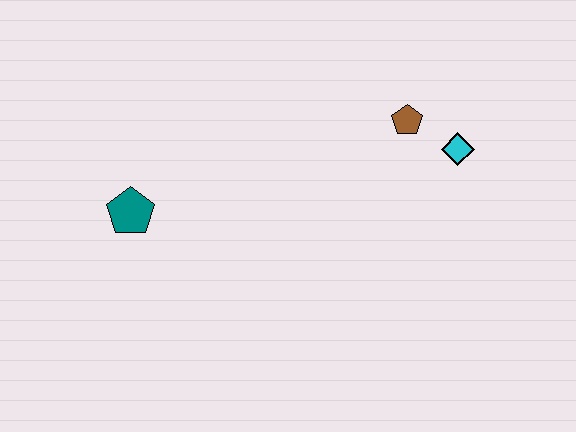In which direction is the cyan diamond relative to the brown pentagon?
The cyan diamond is to the right of the brown pentagon.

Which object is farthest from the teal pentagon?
The cyan diamond is farthest from the teal pentagon.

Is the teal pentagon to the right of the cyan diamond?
No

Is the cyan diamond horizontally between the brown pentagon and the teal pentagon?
No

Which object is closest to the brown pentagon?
The cyan diamond is closest to the brown pentagon.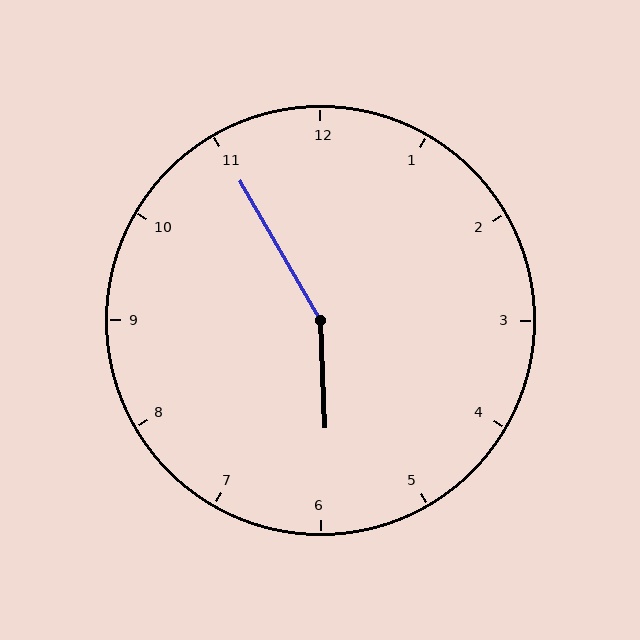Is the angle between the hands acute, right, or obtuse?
It is obtuse.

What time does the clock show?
5:55.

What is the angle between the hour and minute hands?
Approximately 152 degrees.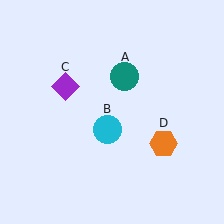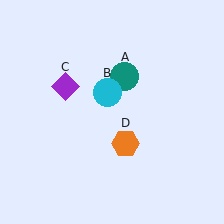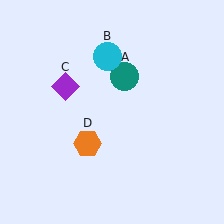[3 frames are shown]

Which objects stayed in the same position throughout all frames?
Teal circle (object A) and purple diamond (object C) remained stationary.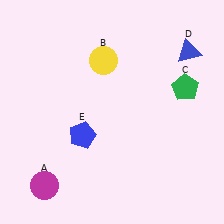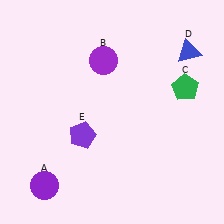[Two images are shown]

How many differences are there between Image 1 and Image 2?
There are 3 differences between the two images.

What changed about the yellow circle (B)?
In Image 1, B is yellow. In Image 2, it changed to purple.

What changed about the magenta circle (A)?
In Image 1, A is magenta. In Image 2, it changed to purple.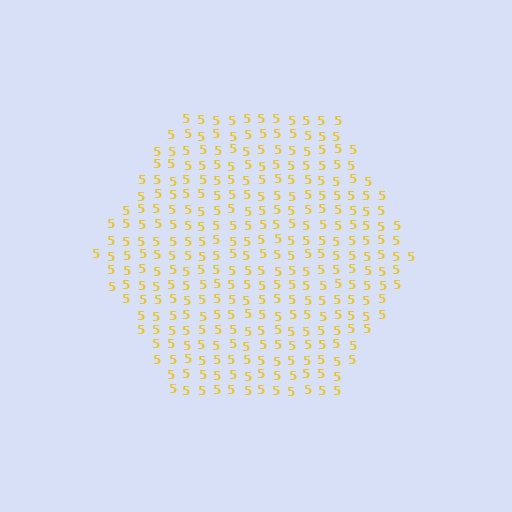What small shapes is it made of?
It is made of small digit 5's.